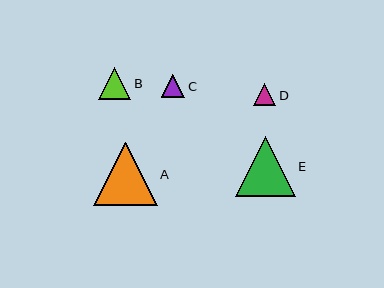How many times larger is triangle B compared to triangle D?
Triangle B is approximately 1.5 times the size of triangle D.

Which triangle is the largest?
Triangle A is the largest with a size of approximately 64 pixels.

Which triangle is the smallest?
Triangle D is the smallest with a size of approximately 22 pixels.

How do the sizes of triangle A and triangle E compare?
Triangle A and triangle E are approximately the same size.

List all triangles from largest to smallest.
From largest to smallest: A, E, B, C, D.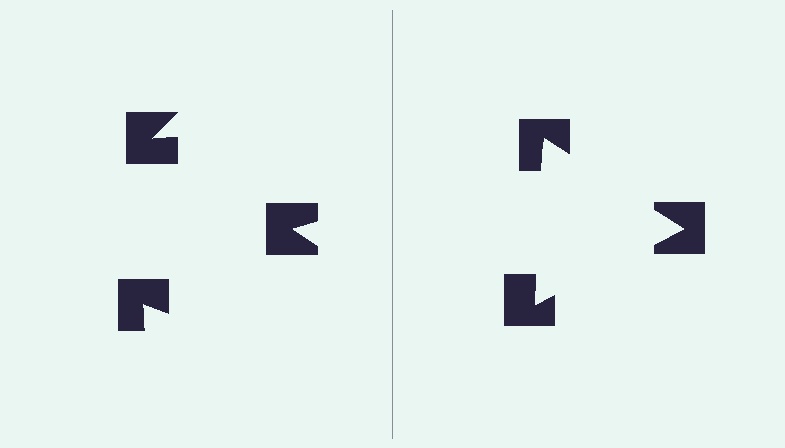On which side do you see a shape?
An illusory triangle appears on the right side. On the left side the wedge cuts are rotated, so no coherent shape forms.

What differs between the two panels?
The notched squares are positioned identically on both sides; only the wedge orientations differ. On the right they align to a triangle; on the left they are misaligned.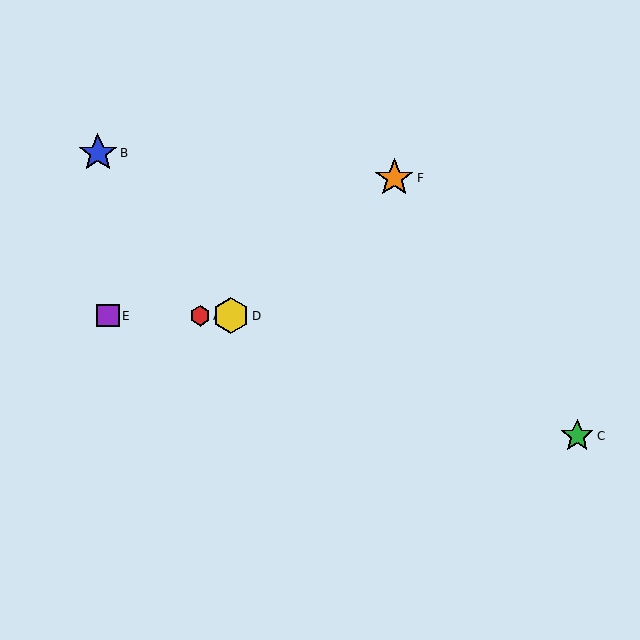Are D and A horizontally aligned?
Yes, both are at y≈316.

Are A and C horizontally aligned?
No, A is at y≈316 and C is at y≈436.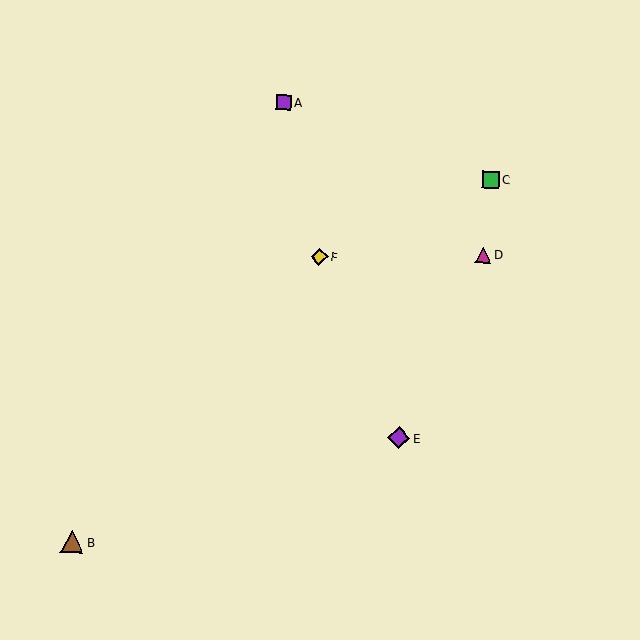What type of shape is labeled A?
Shape A is a purple square.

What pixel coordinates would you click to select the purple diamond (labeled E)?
Click at (399, 438) to select the purple diamond E.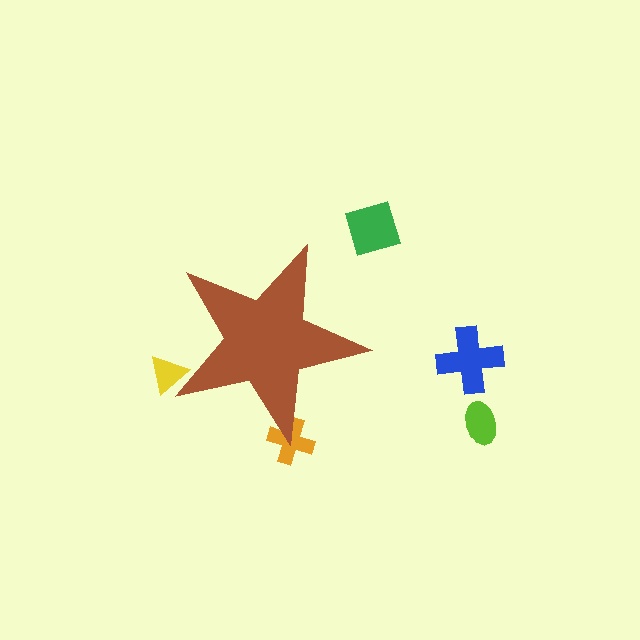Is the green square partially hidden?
No, the green square is fully visible.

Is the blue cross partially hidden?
No, the blue cross is fully visible.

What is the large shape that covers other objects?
A brown star.